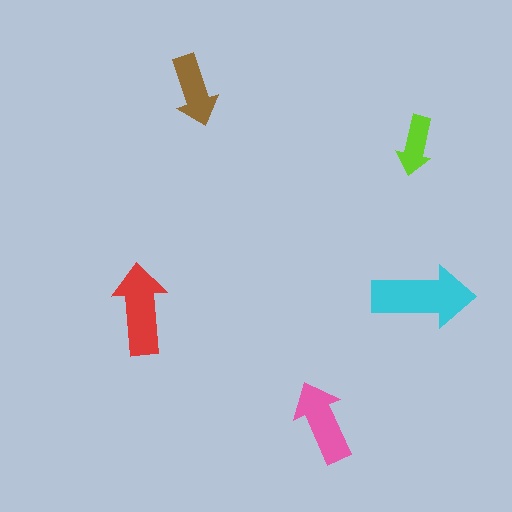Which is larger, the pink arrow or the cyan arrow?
The cyan one.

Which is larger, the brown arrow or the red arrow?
The red one.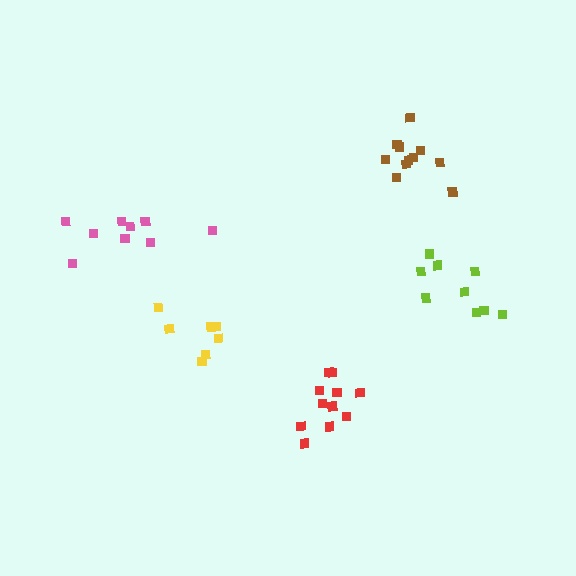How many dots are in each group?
Group 1: 7 dots, Group 2: 9 dots, Group 3: 11 dots, Group 4: 9 dots, Group 5: 11 dots (47 total).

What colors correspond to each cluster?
The clusters are colored: yellow, pink, brown, lime, red.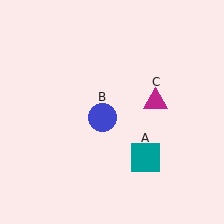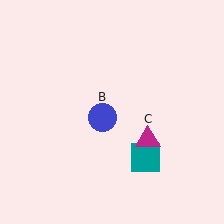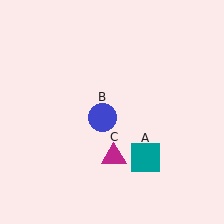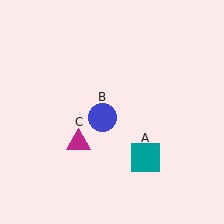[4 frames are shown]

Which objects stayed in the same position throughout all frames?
Teal square (object A) and blue circle (object B) remained stationary.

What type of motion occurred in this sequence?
The magenta triangle (object C) rotated clockwise around the center of the scene.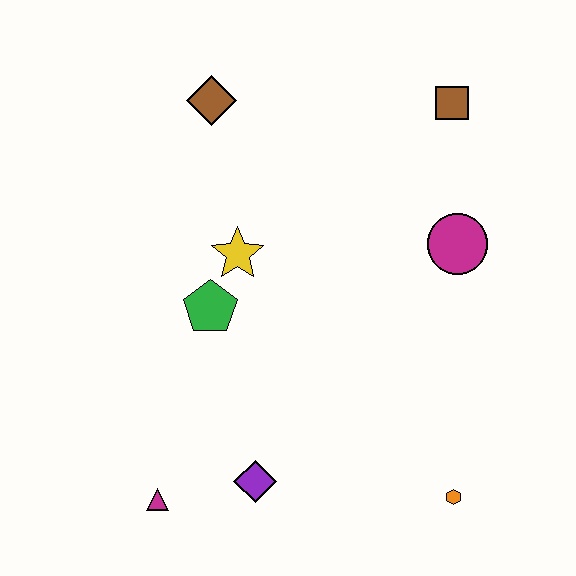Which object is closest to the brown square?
The magenta circle is closest to the brown square.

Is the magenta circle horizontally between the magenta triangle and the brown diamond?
No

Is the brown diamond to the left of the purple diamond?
Yes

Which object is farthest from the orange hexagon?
The brown diamond is farthest from the orange hexagon.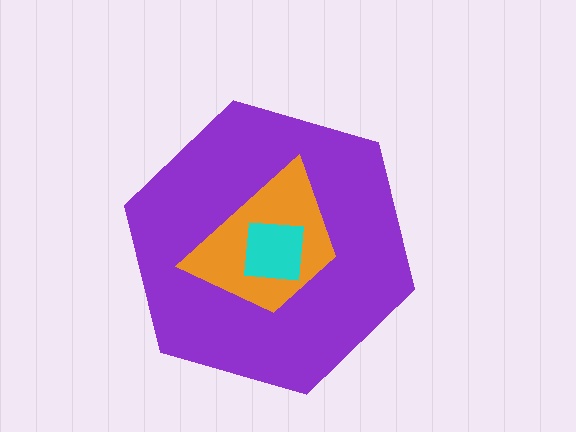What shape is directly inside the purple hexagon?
The orange trapezoid.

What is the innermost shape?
The cyan square.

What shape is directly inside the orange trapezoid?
The cyan square.